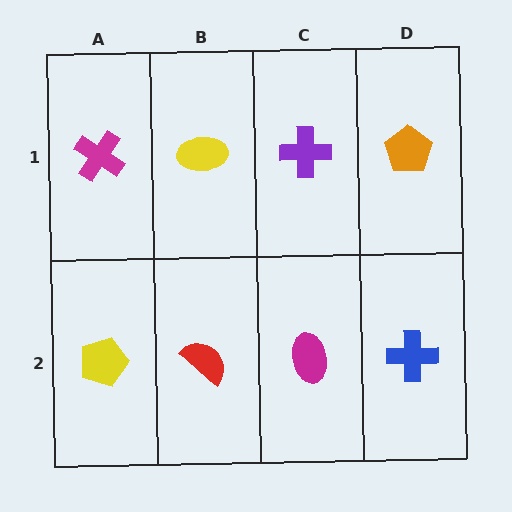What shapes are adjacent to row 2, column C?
A purple cross (row 1, column C), a red semicircle (row 2, column B), a blue cross (row 2, column D).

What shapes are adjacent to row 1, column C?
A magenta ellipse (row 2, column C), a yellow ellipse (row 1, column B), an orange pentagon (row 1, column D).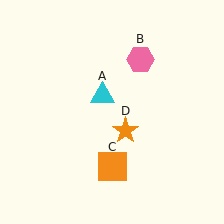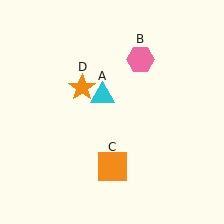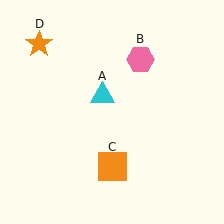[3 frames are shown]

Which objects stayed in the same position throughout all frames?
Cyan triangle (object A) and pink hexagon (object B) and orange square (object C) remained stationary.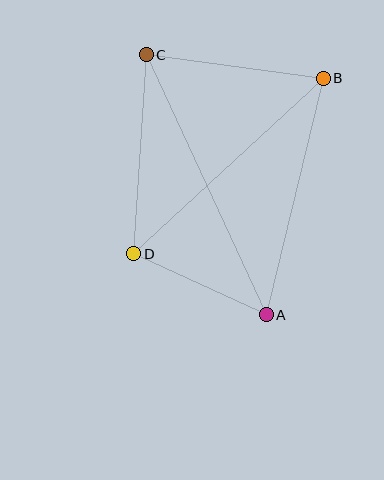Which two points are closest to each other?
Points A and D are closest to each other.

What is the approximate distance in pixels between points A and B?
The distance between A and B is approximately 243 pixels.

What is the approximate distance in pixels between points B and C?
The distance between B and C is approximately 179 pixels.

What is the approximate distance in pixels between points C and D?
The distance between C and D is approximately 199 pixels.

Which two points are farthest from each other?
Points A and C are farthest from each other.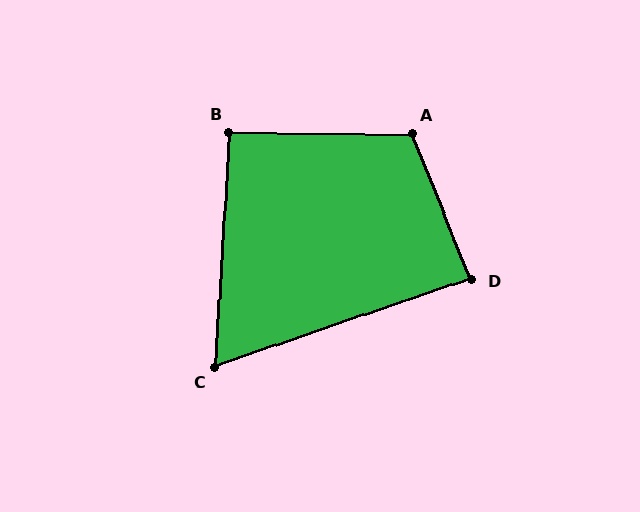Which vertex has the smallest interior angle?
C, at approximately 68 degrees.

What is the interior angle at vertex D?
Approximately 87 degrees (approximately right).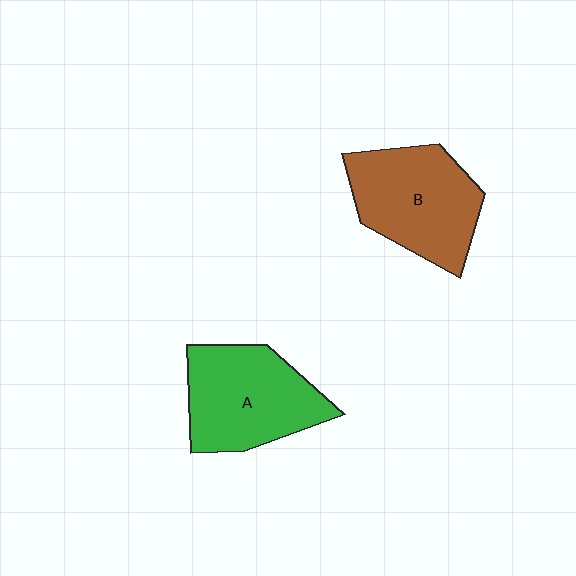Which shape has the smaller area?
Shape A (green).